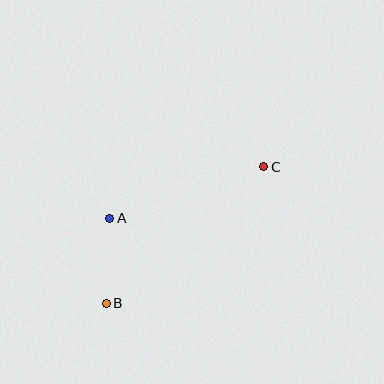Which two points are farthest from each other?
Points B and C are farthest from each other.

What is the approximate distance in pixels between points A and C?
The distance between A and C is approximately 163 pixels.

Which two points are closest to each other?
Points A and B are closest to each other.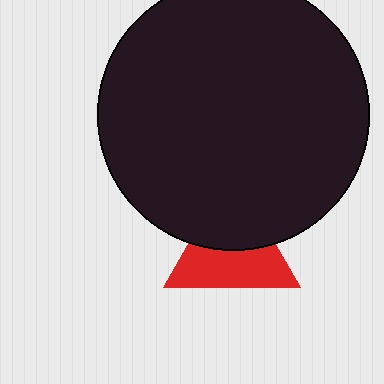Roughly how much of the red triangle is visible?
About half of it is visible (roughly 54%).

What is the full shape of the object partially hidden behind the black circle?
The partially hidden object is a red triangle.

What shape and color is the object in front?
The object in front is a black circle.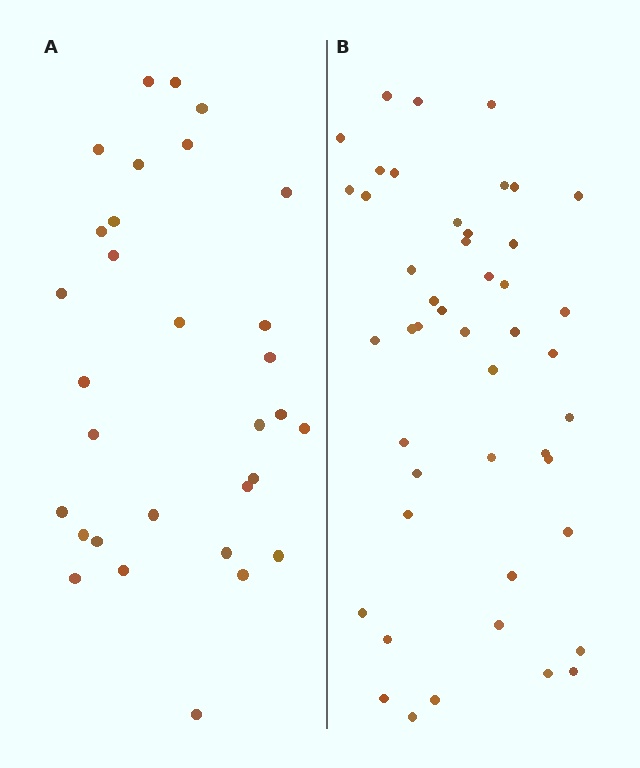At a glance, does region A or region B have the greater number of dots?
Region B (the right region) has more dots.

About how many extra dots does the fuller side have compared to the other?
Region B has approximately 15 more dots than region A.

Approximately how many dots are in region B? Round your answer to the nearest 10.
About 50 dots. (The exact count is 46, which rounds to 50.)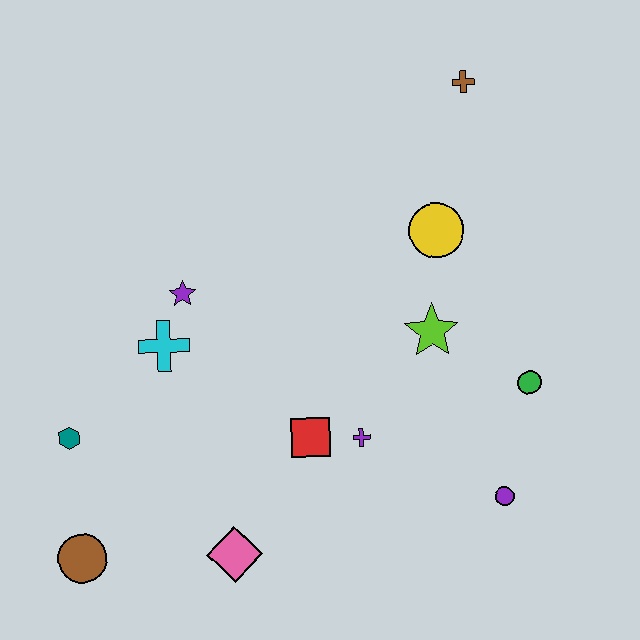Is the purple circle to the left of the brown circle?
No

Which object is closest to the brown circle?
The teal hexagon is closest to the brown circle.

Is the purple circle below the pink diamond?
No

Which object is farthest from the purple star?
The purple circle is farthest from the purple star.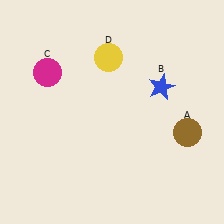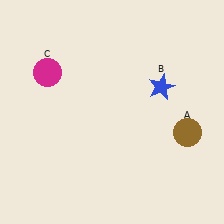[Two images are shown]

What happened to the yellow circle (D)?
The yellow circle (D) was removed in Image 2. It was in the top-left area of Image 1.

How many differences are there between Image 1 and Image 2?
There is 1 difference between the two images.